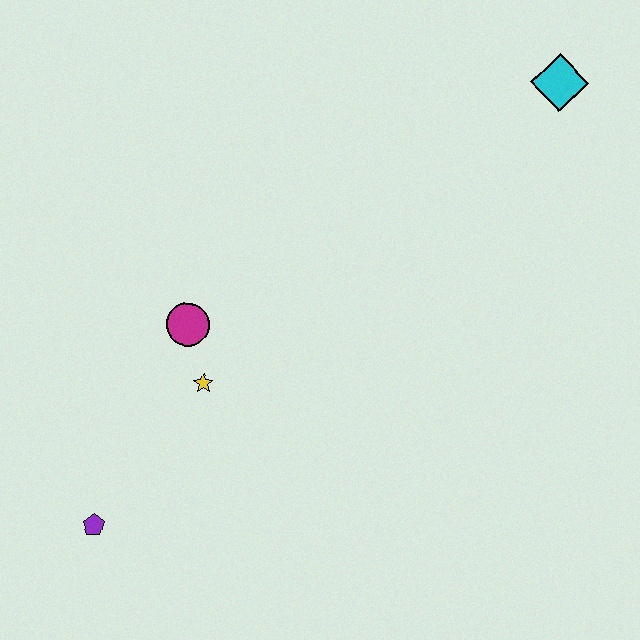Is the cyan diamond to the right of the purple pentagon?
Yes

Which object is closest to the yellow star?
The magenta circle is closest to the yellow star.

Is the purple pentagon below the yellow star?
Yes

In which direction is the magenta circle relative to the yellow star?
The magenta circle is above the yellow star.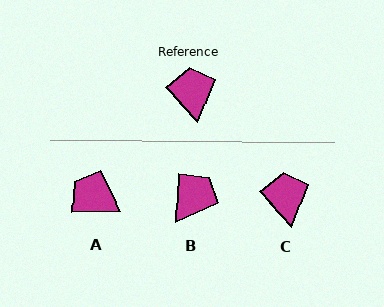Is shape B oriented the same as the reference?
No, it is off by about 46 degrees.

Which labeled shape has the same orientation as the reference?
C.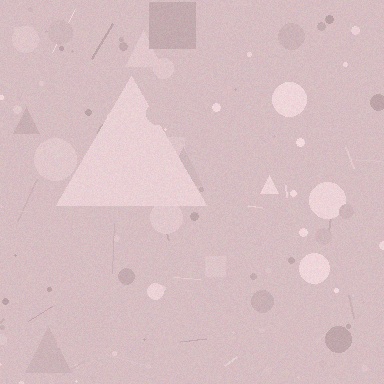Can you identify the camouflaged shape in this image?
The camouflaged shape is a triangle.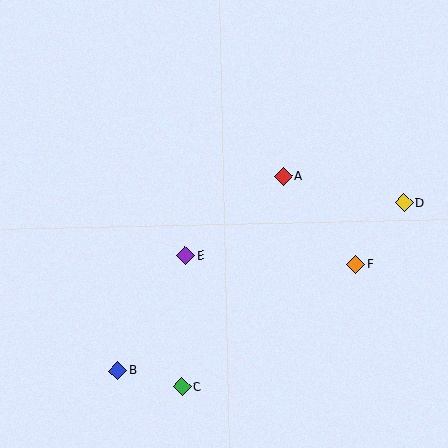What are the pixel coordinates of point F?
Point F is at (356, 264).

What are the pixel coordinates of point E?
Point E is at (185, 256).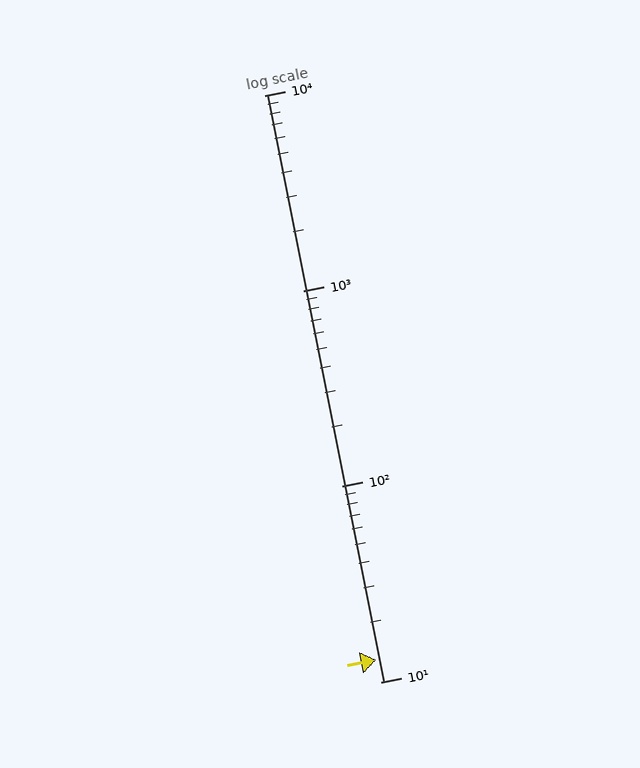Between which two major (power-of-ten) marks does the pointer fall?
The pointer is between 10 and 100.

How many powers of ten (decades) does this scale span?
The scale spans 3 decades, from 10 to 10000.